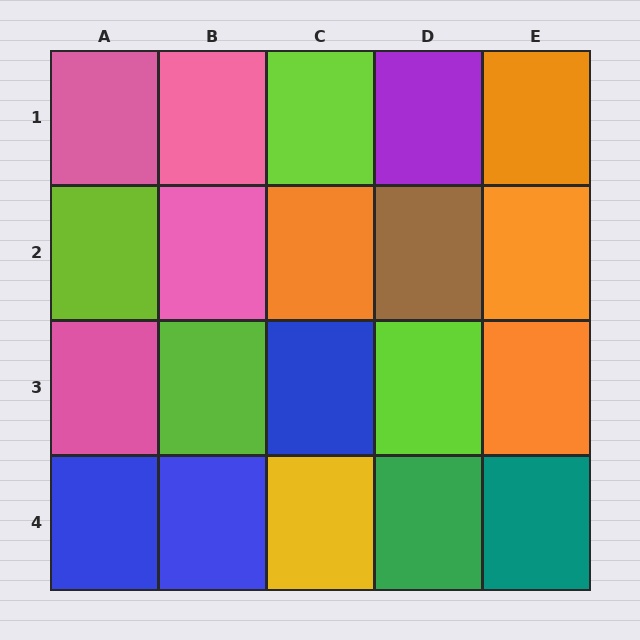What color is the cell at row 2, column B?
Pink.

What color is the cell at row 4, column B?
Blue.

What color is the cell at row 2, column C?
Orange.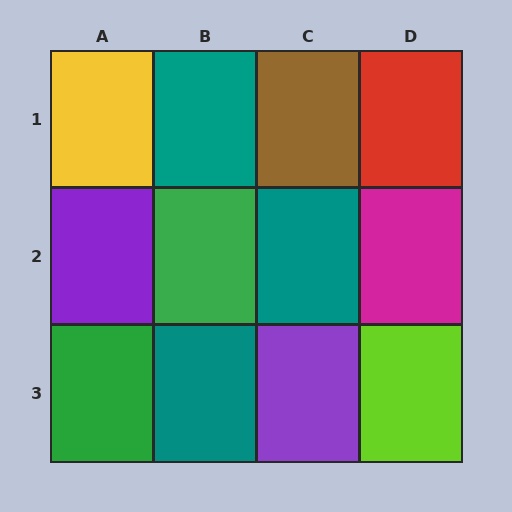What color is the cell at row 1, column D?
Red.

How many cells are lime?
1 cell is lime.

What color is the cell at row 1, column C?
Brown.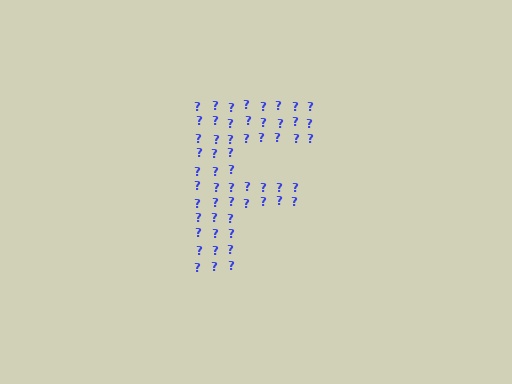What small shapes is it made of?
It is made of small question marks.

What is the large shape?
The large shape is the letter F.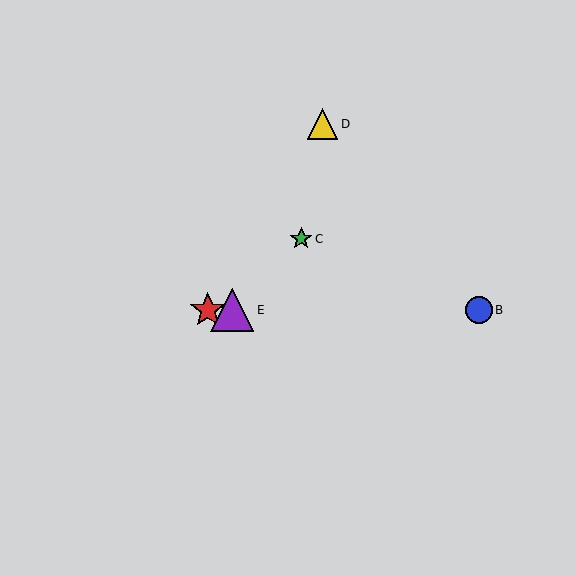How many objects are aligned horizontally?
3 objects (A, B, E) are aligned horizontally.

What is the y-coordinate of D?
Object D is at y≈124.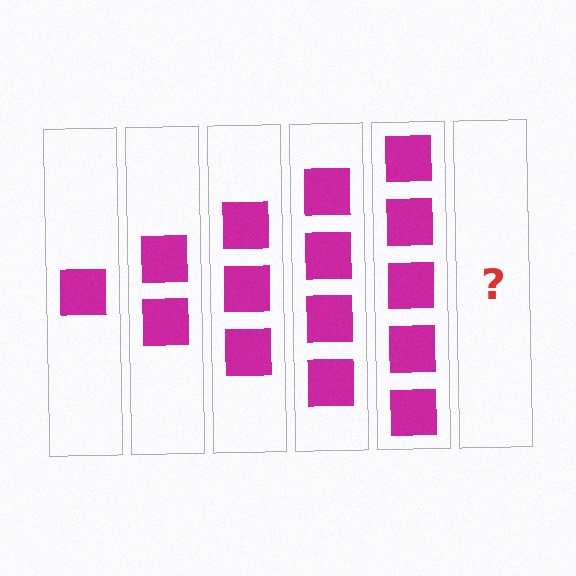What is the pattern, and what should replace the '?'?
The pattern is that each step adds one more square. The '?' should be 6 squares.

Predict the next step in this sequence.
The next step is 6 squares.